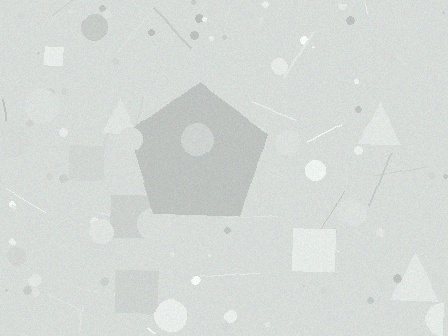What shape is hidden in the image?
A pentagon is hidden in the image.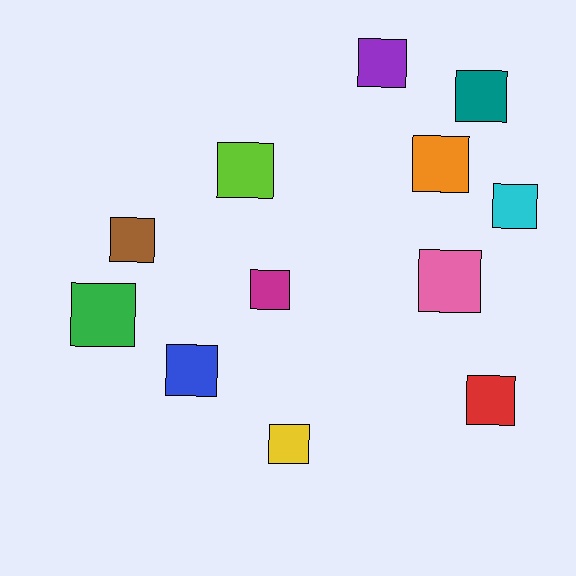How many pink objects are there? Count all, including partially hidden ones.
There is 1 pink object.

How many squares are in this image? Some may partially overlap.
There are 12 squares.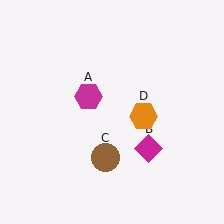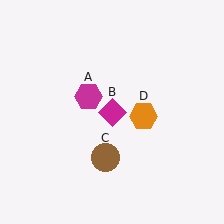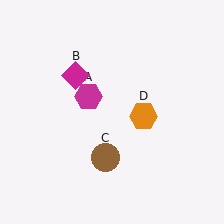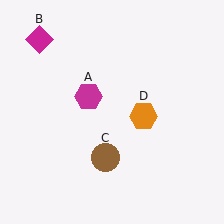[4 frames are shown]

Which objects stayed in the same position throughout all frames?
Magenta hexagon (object A) and brown circle (object C) and orange hexagon (object D) remained stationary.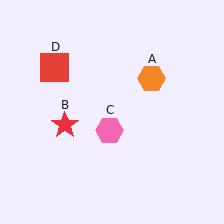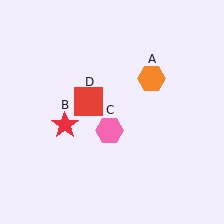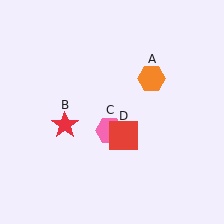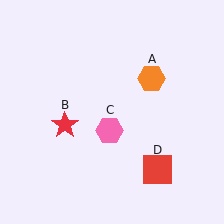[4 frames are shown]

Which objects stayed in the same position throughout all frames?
Orange hexagon (object A) and red star (object B) and pink hexagon (object C) remained stationary.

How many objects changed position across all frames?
1 object changed position: red square (object D).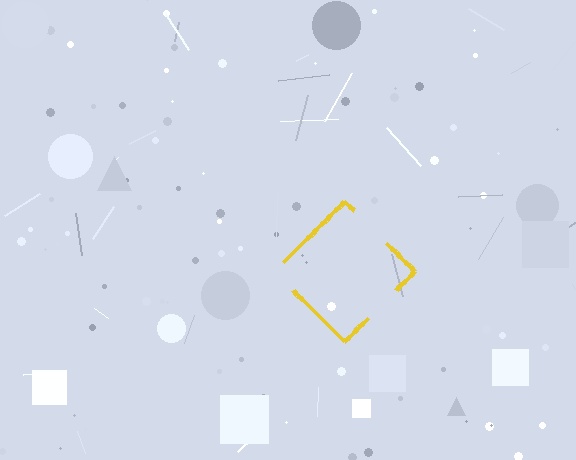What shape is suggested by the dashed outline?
The dashed outline suggests a diamond.